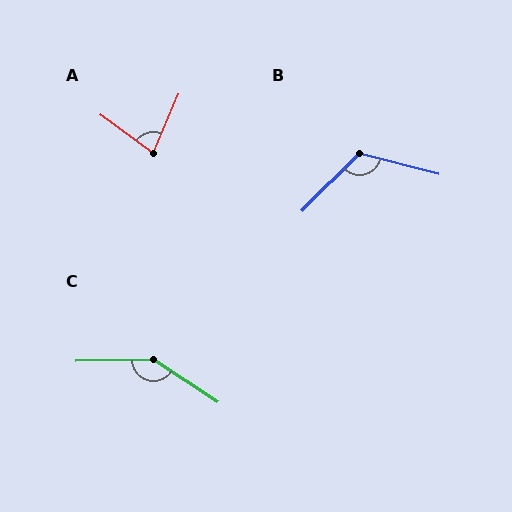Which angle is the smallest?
A, at approximately 77 degrees.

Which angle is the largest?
C, at approximately 146 degrees.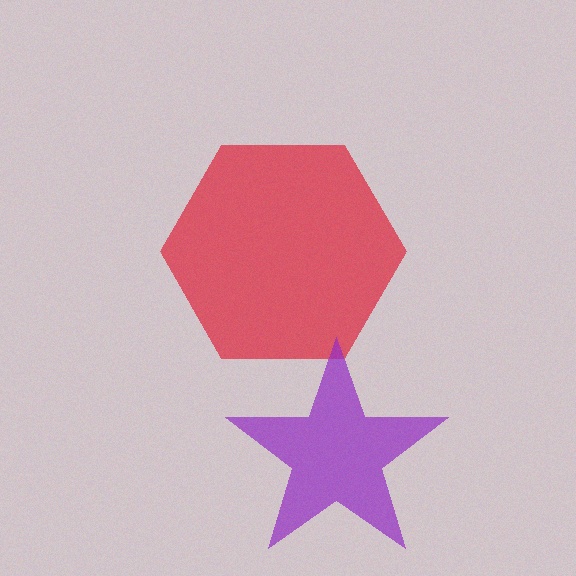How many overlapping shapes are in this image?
There are 2 overlapping shapes in the image.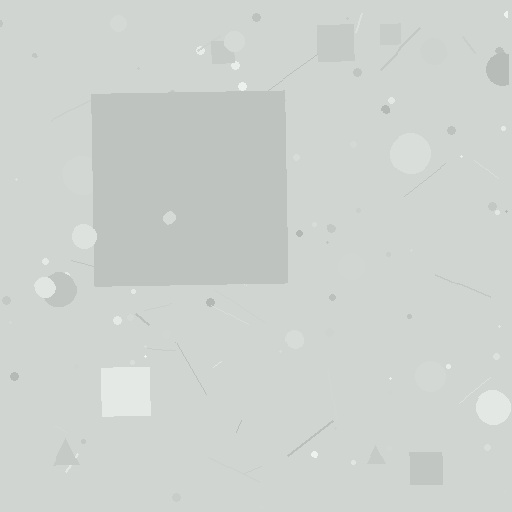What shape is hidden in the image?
A square is hidden in the image.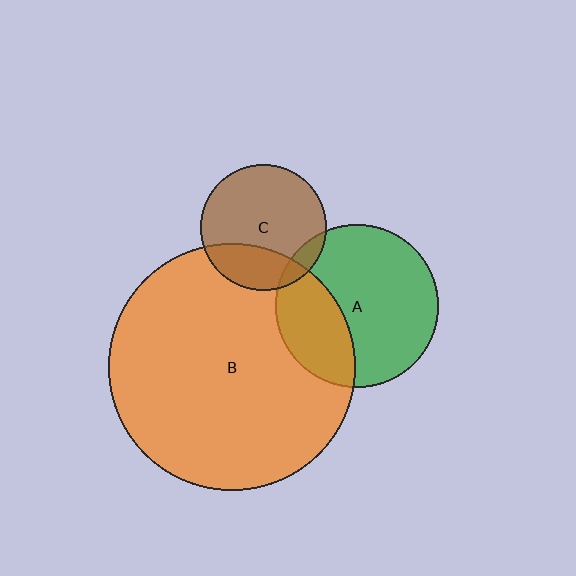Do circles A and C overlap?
Yes.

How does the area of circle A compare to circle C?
Approximately 1.7 times.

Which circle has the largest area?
Circle B (orange).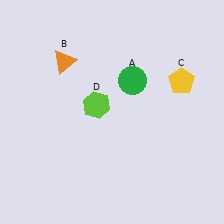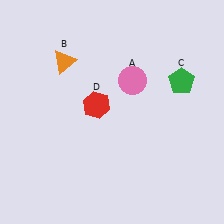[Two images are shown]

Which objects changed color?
A changed from green to pink. C changed from yellow to green. D changed from lime to red.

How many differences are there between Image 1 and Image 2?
There are 3 differences between the two images.